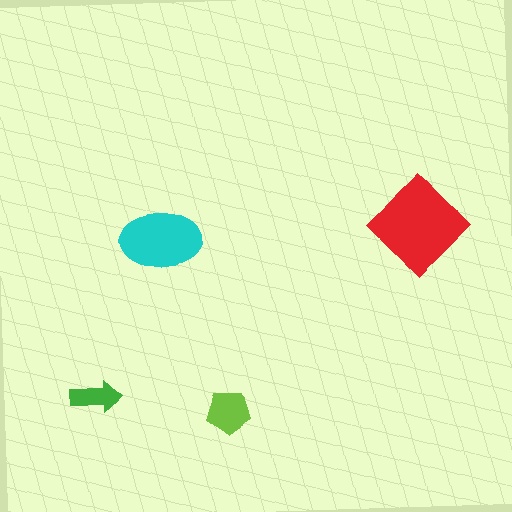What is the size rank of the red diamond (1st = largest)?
1st.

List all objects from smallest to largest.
The green arrow, the lime pentagon, the cyan ellipse, the red diamond.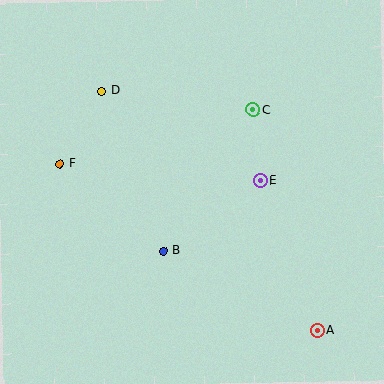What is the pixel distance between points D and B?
The distance between D and B is 171 pixels.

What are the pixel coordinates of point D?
Point D is at (102, 91).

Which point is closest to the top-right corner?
Point C is closest to the top-right corner.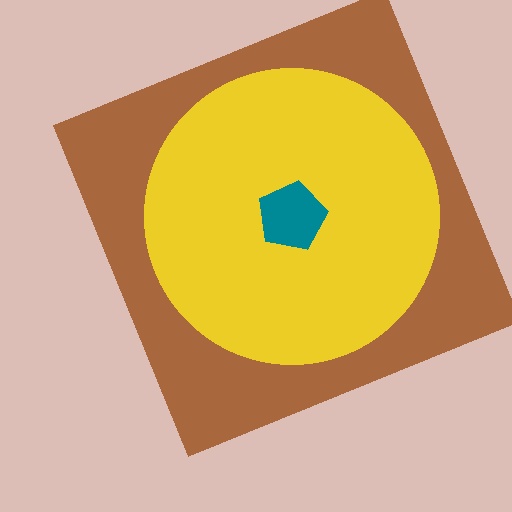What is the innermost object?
The teal pentagon.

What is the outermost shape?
The brown square.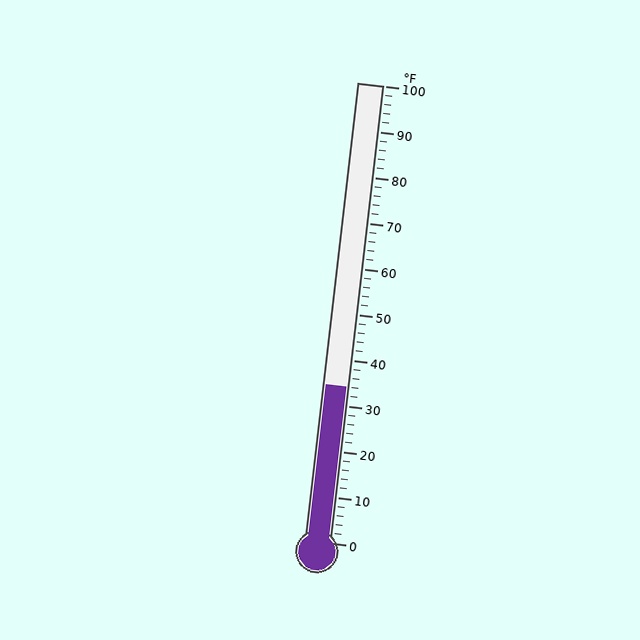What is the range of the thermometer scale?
The thermometer scale ranges from 0°F to 100°F.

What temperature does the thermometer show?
The thermometer shows approximately 34°F.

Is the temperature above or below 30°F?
The temperature is above 30°F.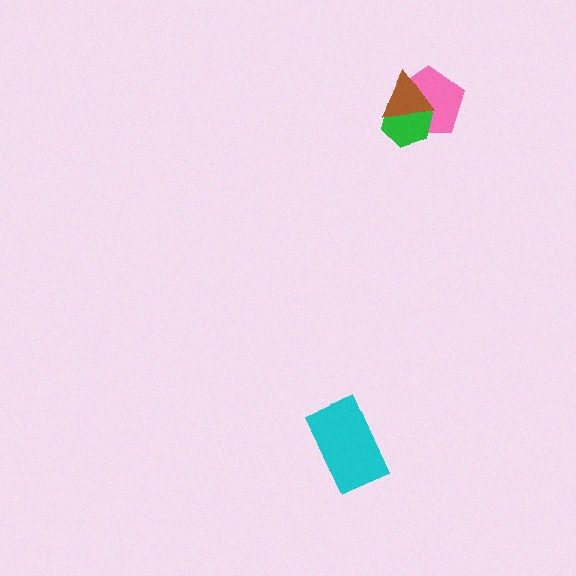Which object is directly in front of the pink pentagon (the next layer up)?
The green hexagon is directly in front of the pink pentagon.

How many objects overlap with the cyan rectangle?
0 objects overlap with the cyan rectangle.